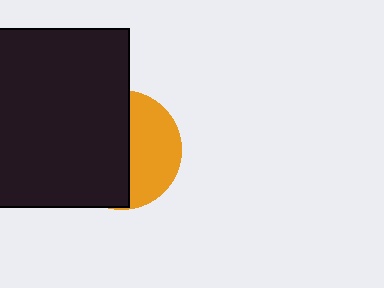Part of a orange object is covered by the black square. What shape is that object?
It is a circle.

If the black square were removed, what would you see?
You would see the complete orange circle.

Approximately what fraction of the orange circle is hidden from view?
Roughly 58% of the orange circle is hidden behind the black square.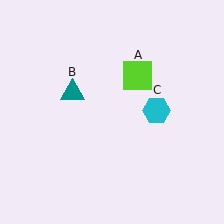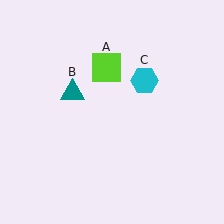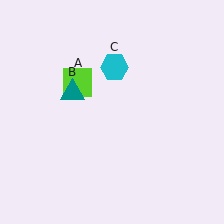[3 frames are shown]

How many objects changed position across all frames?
2 objects changed position: lime square (object A), cyan hexagon (object C).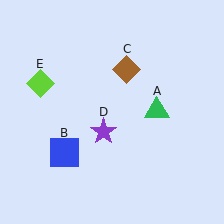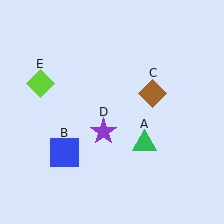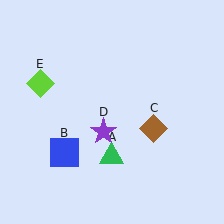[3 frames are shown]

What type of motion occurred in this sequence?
The green triangle (object A), brown diamond (object C) rotated clockwise around the center of the scene.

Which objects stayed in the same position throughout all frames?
Blue square (object B) and purple star (object D) and lime diamond (object E) remained stationary.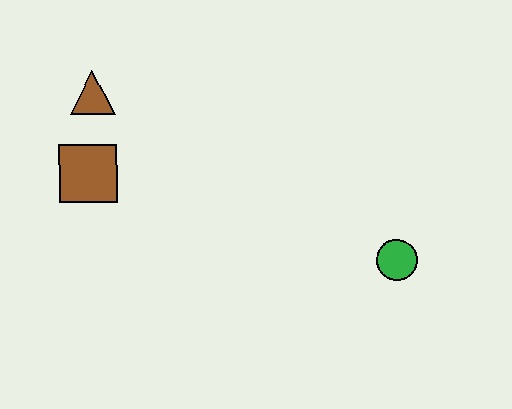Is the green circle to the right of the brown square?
Yes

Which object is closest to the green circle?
The brown square is closest to the green circle.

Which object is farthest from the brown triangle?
The green circle is farthest from the brown triangle.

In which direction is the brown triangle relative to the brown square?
The brown triangle is above the brown square.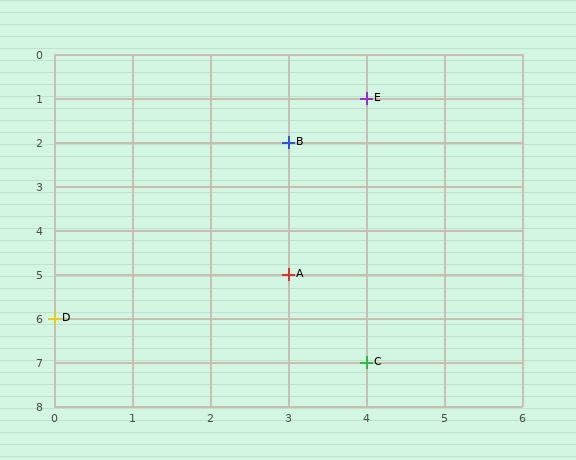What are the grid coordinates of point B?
Point B is at grid coordinates (3, 2).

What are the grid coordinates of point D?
Point D is at grid coordinates (0, 6).